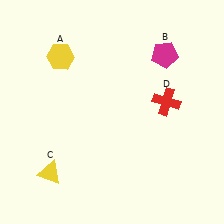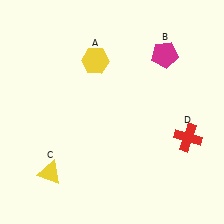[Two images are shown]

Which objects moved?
The objects that moved are: the yellow hexagon (A), the red cross (D).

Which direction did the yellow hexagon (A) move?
The yellow hexagon (A) moved right.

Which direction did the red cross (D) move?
The red cross (D) moved down.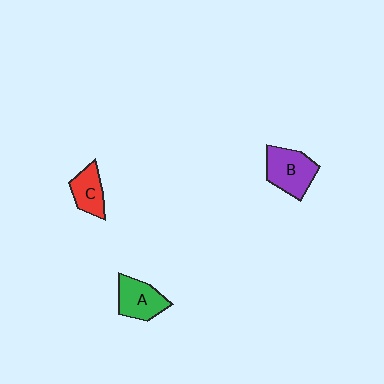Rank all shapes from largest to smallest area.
From largest to smallest: B (purple), A (green), C (red).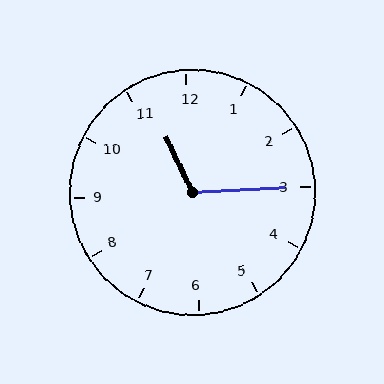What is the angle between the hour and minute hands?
Approximately 112 degrees.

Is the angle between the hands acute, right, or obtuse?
It is obtuse.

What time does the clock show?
11:15.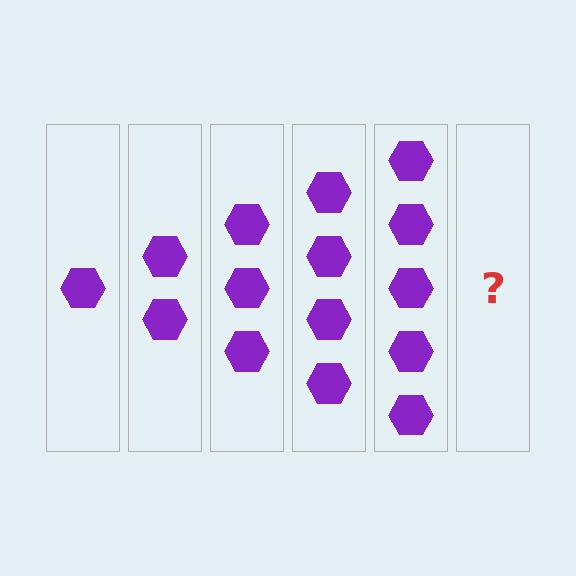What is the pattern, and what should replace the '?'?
The pattern is that each step adds one more hexagon. The '?' should be 6 hexagons.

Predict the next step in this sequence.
The next step is 6 hexagons.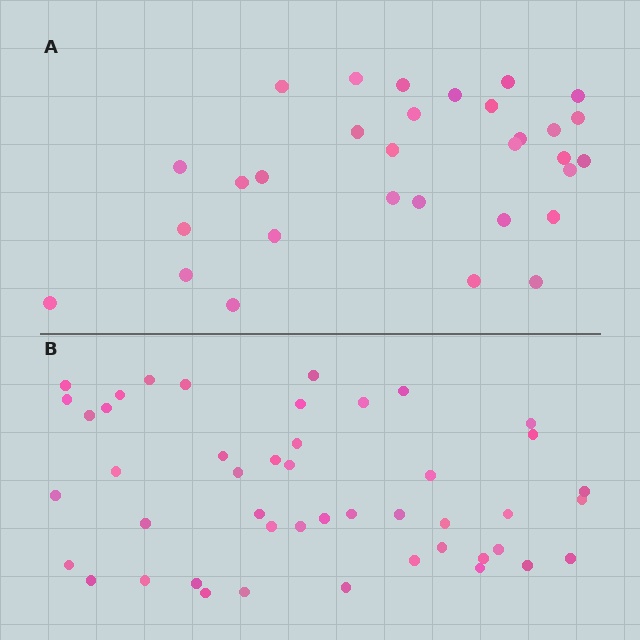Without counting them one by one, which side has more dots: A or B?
Region B (the bottom region) has more dots.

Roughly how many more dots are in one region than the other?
Region B has approximately 15 more dots than region A.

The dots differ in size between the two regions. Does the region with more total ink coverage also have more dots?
No. Region A has more total ink coverage because its dots are larger, but region B actually contains more individual dots. Total area can be misleading — the number of items is what matters here.